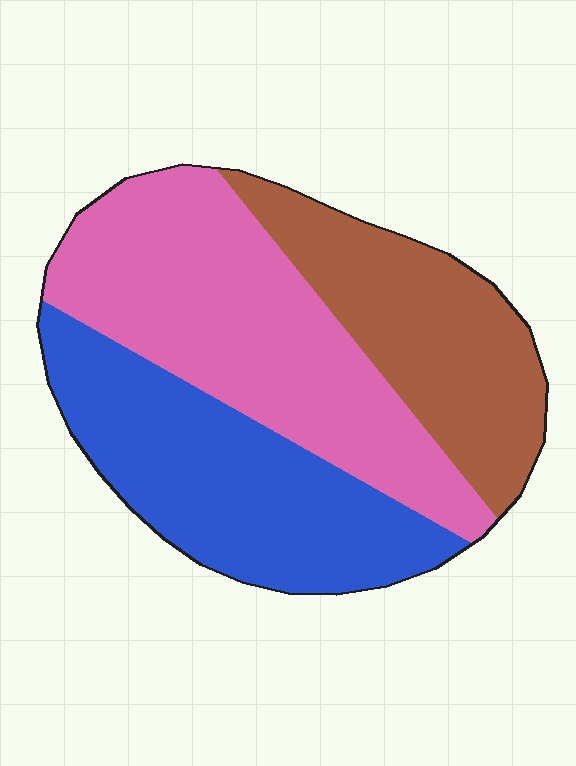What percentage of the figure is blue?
Blue covers around 35% of the figure.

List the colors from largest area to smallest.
From largest to smallest: pink, blue, brown.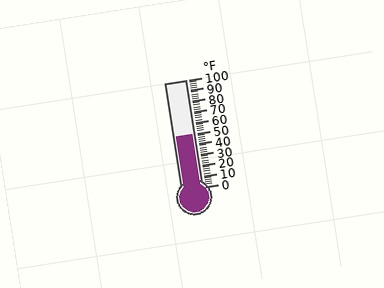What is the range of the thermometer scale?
The thermometer scale ranges from 0°F to 100°F.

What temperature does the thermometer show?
The thermometer shows approximately 50°F.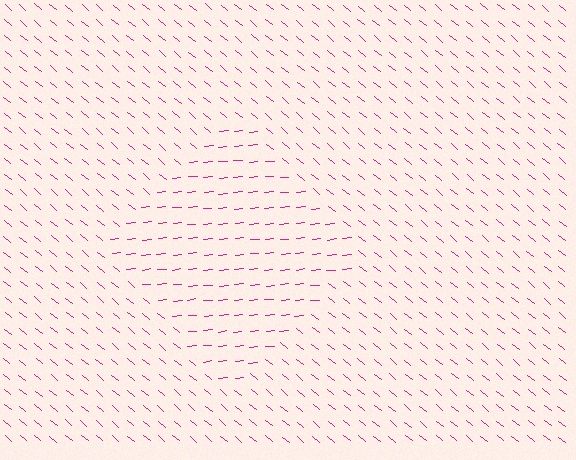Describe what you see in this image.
The image is filled with small magenta line segments. A diamond region in the image has lines oriented differently from the surrounding lines, creating a visible texture boundary.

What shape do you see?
I see a diamond.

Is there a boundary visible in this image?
Yes, there is a texture boundary formed by a change in line orientation.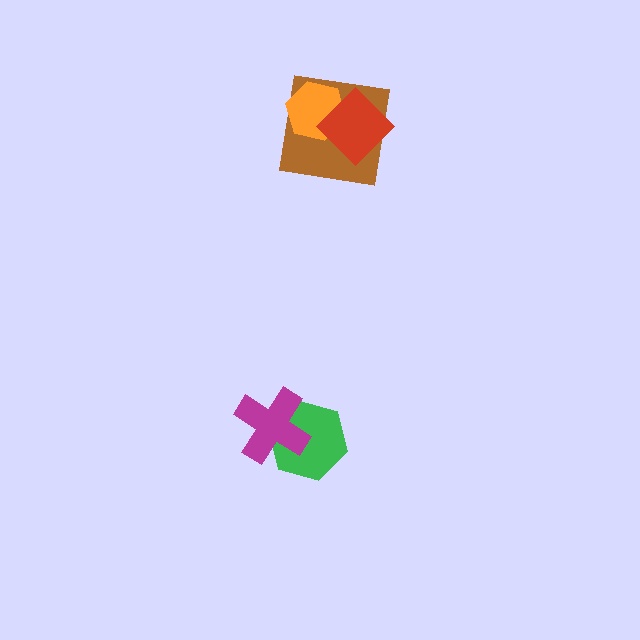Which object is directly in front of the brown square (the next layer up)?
The orange hexagon is directly in front of the brown square.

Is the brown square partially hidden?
Yes, it is partially covered by another shape.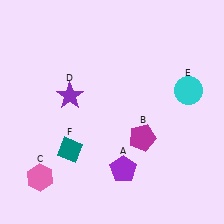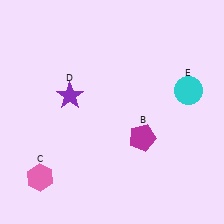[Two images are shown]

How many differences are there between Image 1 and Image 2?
There are 2 differences between the two images.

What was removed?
The teal diamond (F), the purple pentagon (A) were removed in Image 2.